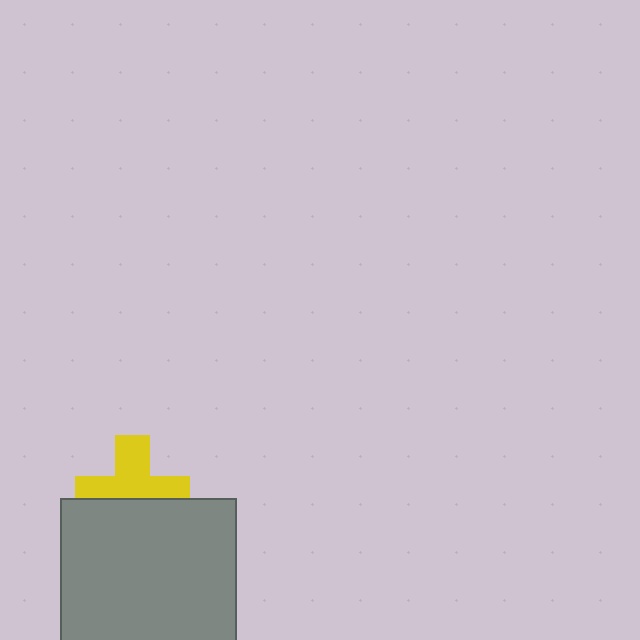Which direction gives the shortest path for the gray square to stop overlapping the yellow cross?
Moving down gives the shortest separation.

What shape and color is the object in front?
The object in front is a gray square.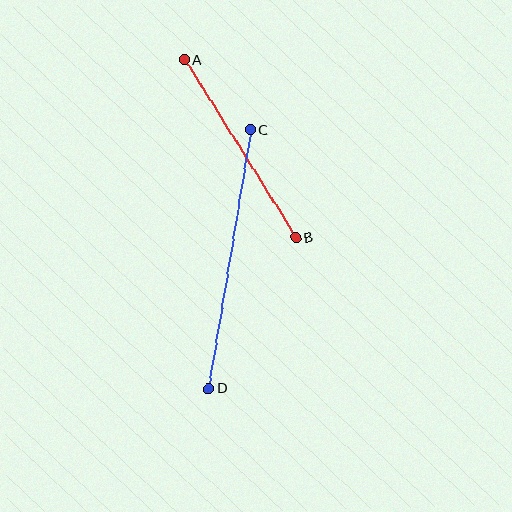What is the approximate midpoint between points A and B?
The midpoint is at approximately (240, 149) pixels.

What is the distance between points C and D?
The distance is approximately 262 pixels.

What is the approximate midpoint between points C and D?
The midpoint is at approximately (229, 259) pixels.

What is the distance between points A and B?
The distance is approximately 209 pixels.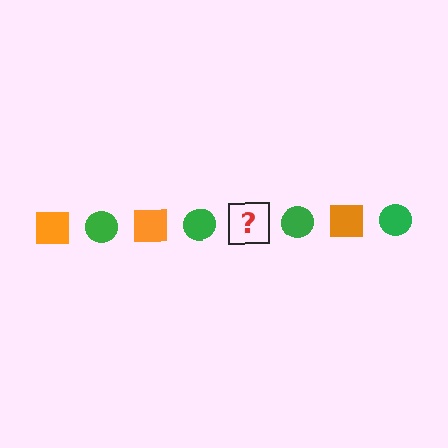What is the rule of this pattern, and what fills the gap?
The rule is that the pattern alternates between orange square and green circle. The gap should be filled with an orange square.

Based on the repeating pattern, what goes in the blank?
The blank should be an orange square.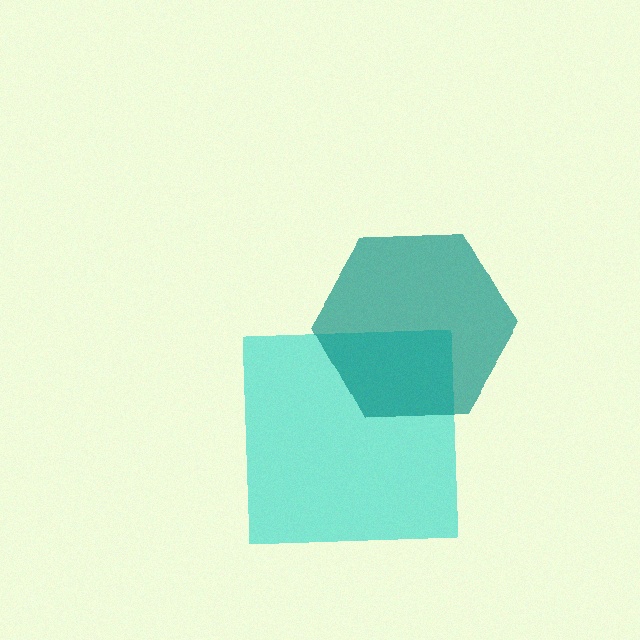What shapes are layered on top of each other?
The layered shapes are: a cyan square, a teal hexagon.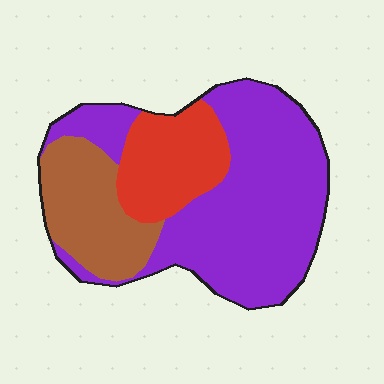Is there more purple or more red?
Purple.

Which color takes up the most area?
Purple, at roughly 60%.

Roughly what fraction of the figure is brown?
Brown covers around 20% of the figure.